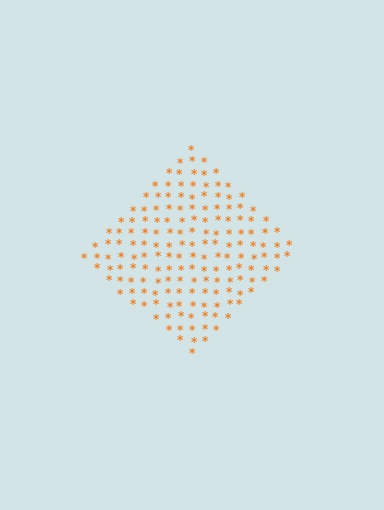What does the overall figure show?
The overall figure shows a diamond.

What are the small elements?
The small elements are asterisks.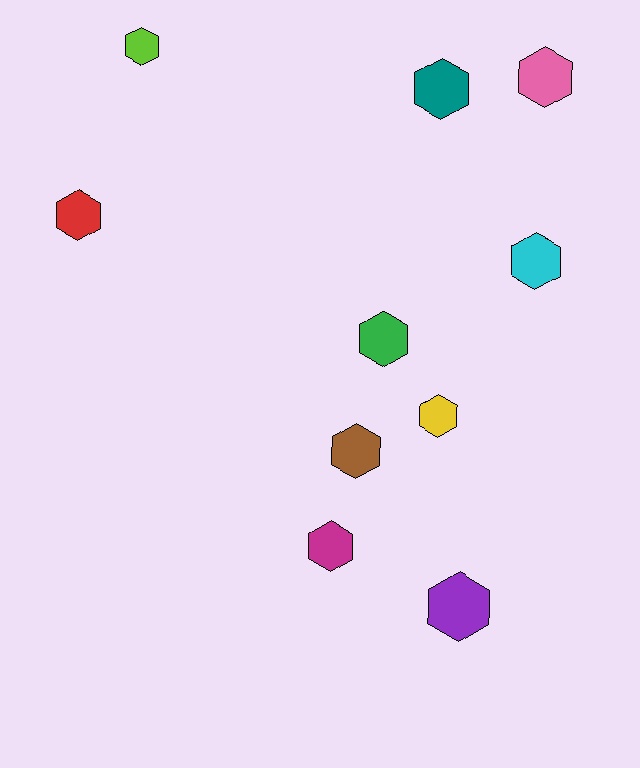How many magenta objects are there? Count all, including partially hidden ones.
There is 1 magenta object.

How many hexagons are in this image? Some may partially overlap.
There are 10 hexagons.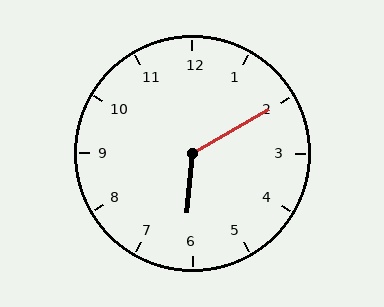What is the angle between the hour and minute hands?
Approximately 125 degrees.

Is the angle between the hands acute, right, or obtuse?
It is obtuse.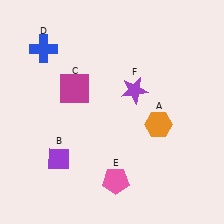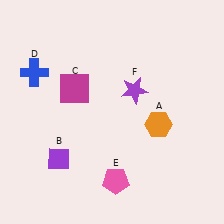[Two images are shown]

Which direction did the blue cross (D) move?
The blue cross (D) moved down.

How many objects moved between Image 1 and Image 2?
1 object moved between the two images.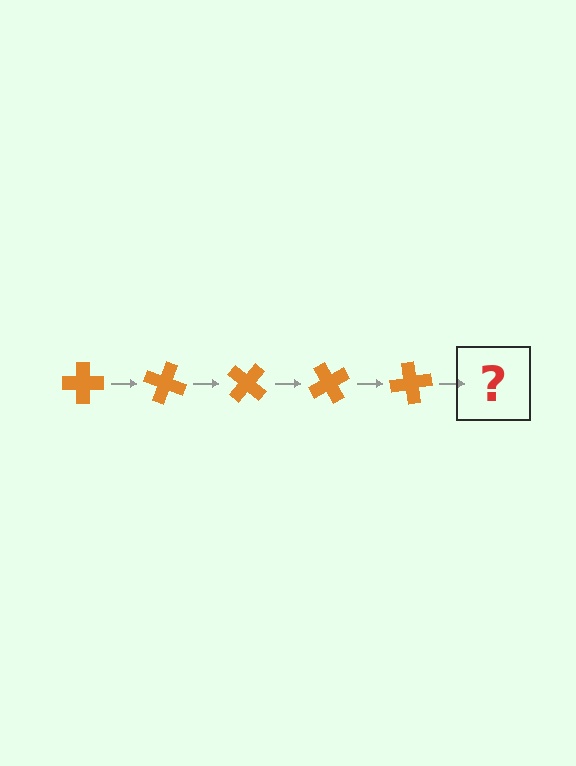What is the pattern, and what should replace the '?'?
The pattern is that the cross rotates 20 degrees each step. The '?' should be an orange cross rotated 100 degrees.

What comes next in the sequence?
The next element should be an orange cross rotated 100 degrees.